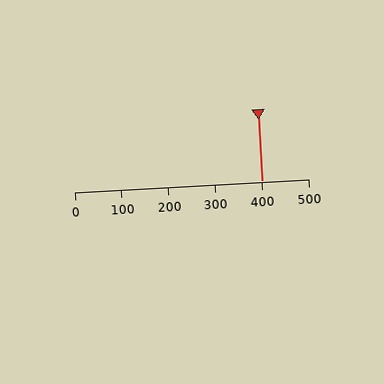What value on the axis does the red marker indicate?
The marker indicates approximately 400.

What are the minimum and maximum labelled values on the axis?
The axis runs from 0 to 500.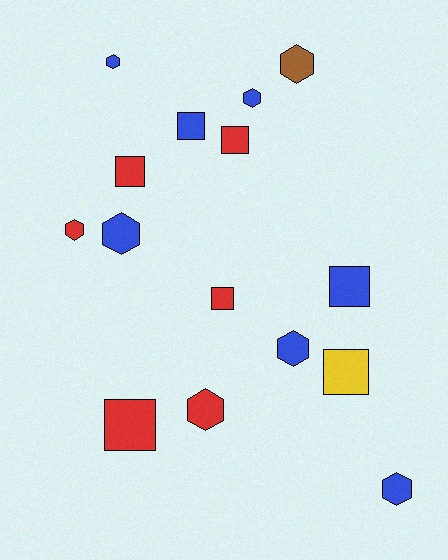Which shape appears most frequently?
Hexagon, with 8 objects.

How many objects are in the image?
There are 15 objects.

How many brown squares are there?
There are no brown squares.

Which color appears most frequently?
Blue, with 7 objects.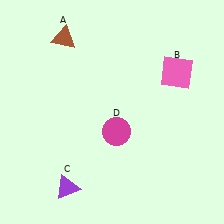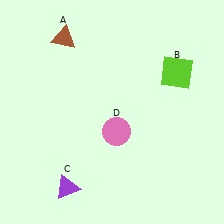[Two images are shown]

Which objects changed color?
B changed from pink to lime. D changed from magenta to pink.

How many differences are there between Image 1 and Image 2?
There are 2 differences between the two images.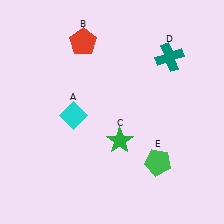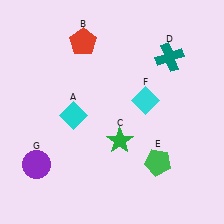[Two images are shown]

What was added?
A cyan diamond (F), a purple circle (G) were added in Image 2.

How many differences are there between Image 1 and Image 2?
There are 2 differences between the two images.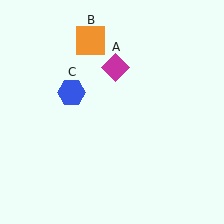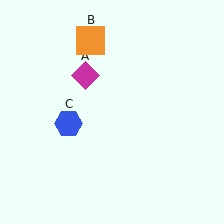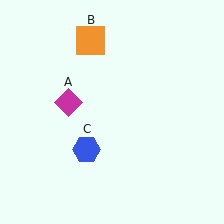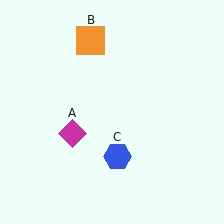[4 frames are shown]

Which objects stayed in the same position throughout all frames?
Orange square (object B) remained stationary.